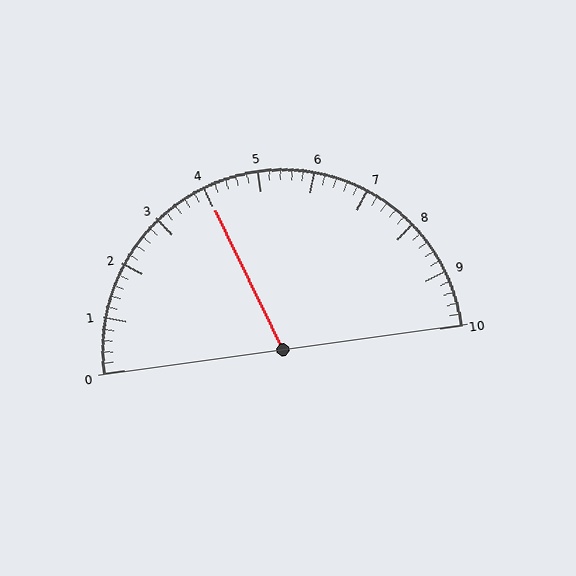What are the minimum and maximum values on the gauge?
The gauge ranges from 0 to 10.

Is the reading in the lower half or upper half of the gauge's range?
The reading is in the lower half of the range (0 to 10).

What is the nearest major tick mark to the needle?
The nearest major tick mark is 4.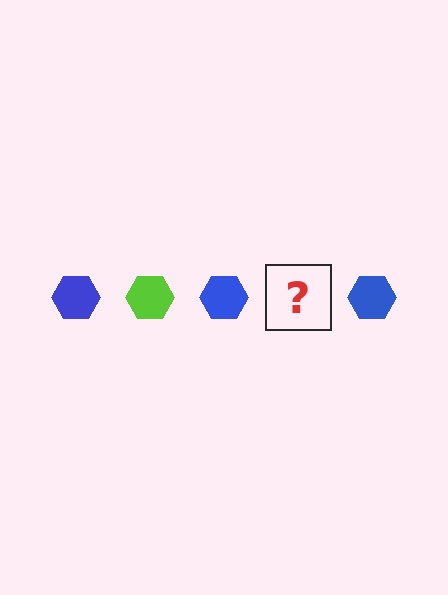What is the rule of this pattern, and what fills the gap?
The rule is that the pattern cycles through blue, lime hexagons. The gap should be filled with a lime hexagon.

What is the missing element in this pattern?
The missing element is a lime hexagon.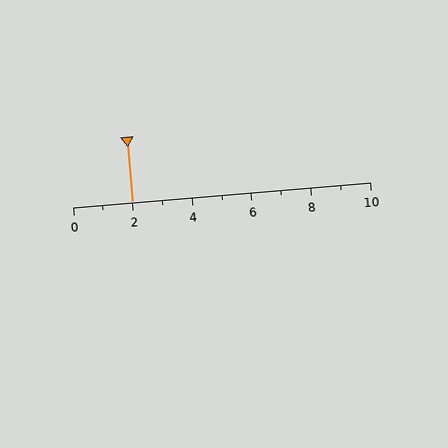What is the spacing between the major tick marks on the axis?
The major ticks are spaced 2 apart.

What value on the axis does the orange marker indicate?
The marker indicates approximately 2.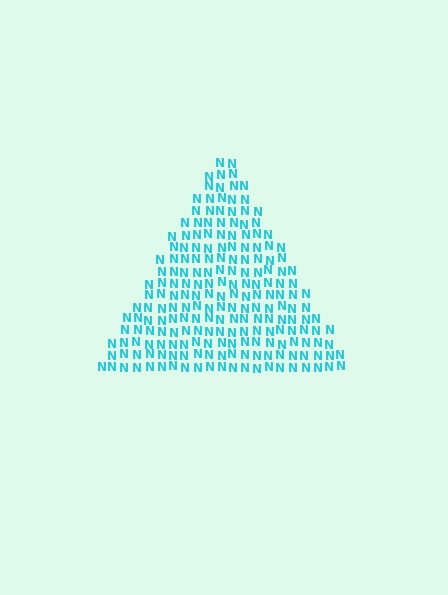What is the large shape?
The large shape is a triangle.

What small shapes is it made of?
It is made of small letter N's.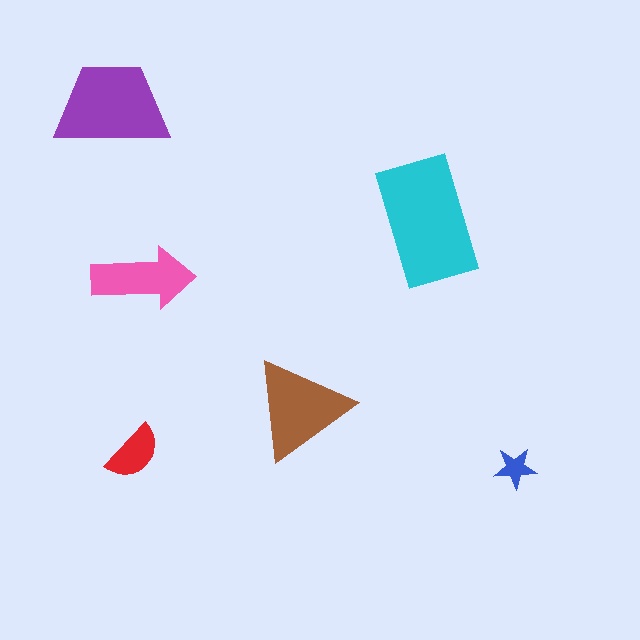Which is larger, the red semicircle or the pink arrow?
The pink arrow.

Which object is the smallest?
The blue star.